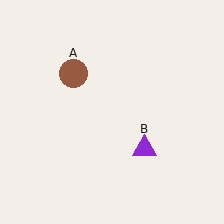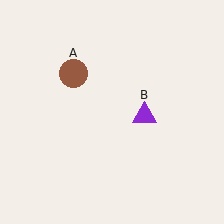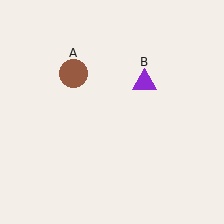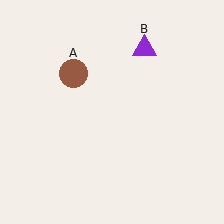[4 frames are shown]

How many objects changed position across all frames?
1 object changed position: purple triangle (object B).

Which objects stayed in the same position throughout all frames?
Brown circle (object A) remained stationary.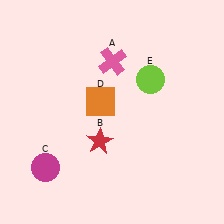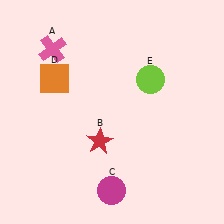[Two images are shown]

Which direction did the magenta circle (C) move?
The magenta circle (C) moved right.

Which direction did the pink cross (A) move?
The pink cross (A) moved left.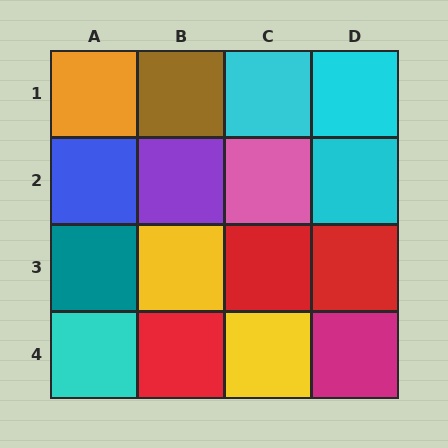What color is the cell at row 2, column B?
Purple.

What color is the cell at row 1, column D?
Cyan.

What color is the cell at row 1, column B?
Brown.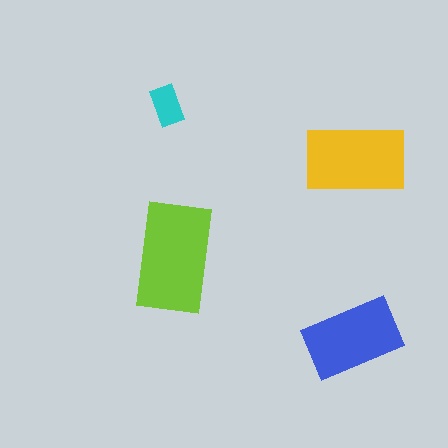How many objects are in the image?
There are 4 objects in the image.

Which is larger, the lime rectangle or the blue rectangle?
The lime one.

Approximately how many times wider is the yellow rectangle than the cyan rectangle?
About 2.5 times wider.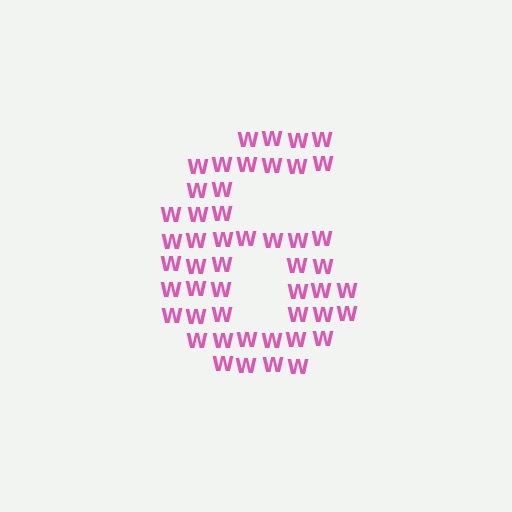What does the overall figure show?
The overall figure shows the digit 6.